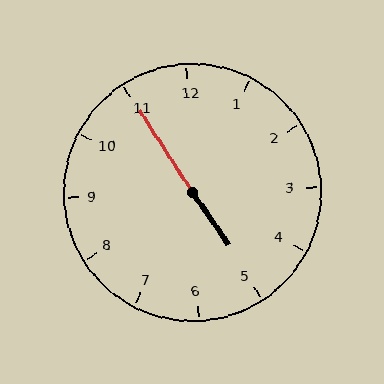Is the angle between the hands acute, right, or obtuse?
It is obtuse.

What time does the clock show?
4:55.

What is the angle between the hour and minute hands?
Approximately 178 degrees.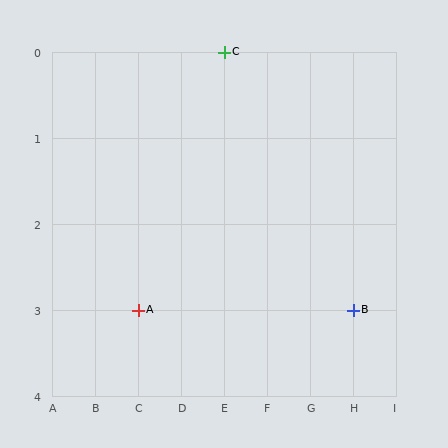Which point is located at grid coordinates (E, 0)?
Point C is at (E, 0).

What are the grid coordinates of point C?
Point C is at grid coordinates (E, 0).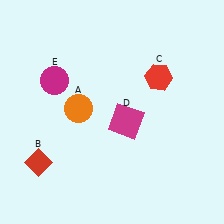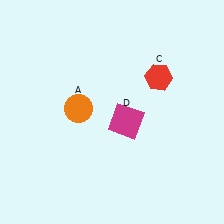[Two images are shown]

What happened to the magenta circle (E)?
The magenta circle (E) was removed in Image 2. It was in the top-left area of Image 1.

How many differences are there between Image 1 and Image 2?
There are 2 differences between the two images.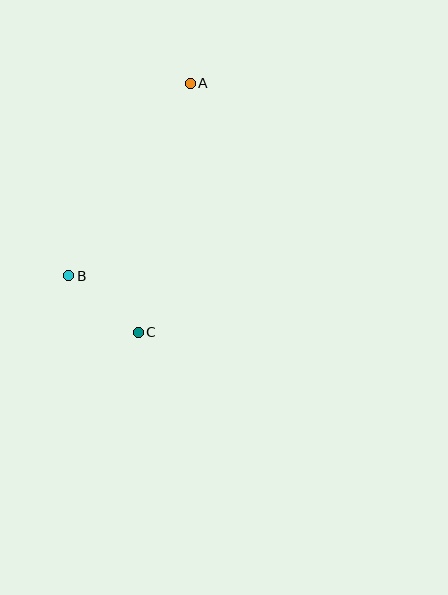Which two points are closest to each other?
Points B and C are closest to each other.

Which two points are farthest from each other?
Points A and C are farthest from each other.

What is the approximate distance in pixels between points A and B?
The distance between A and B is approximately 228 pixels.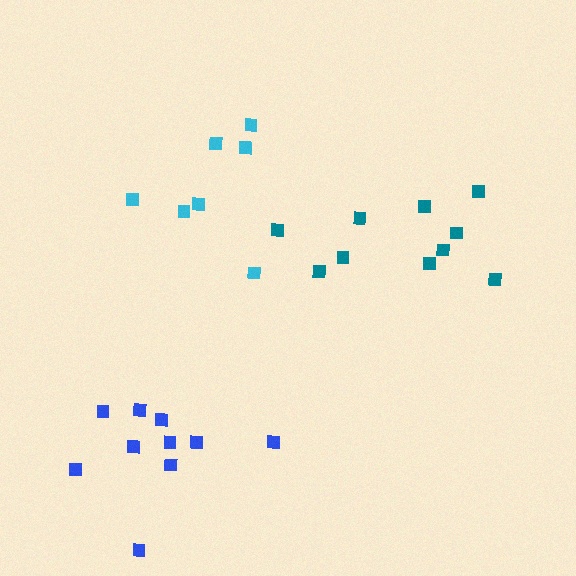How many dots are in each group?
Group 1: 10 dots, Group 2: 7 dots, Group 3: 10 dots (27 total).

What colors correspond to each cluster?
The clusters are colored: blue, cyan, teal.